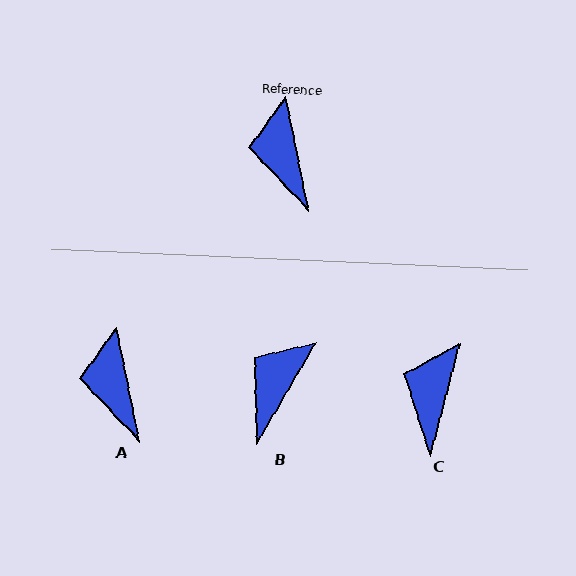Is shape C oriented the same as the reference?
No, it is off by about 26 degrees.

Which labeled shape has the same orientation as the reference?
A.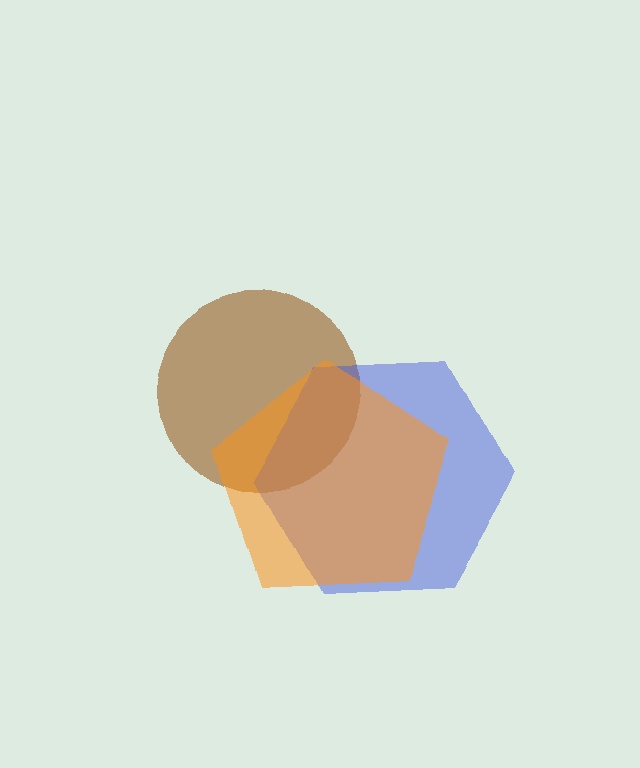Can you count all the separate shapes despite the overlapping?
Yes, there are 3 separate shapes.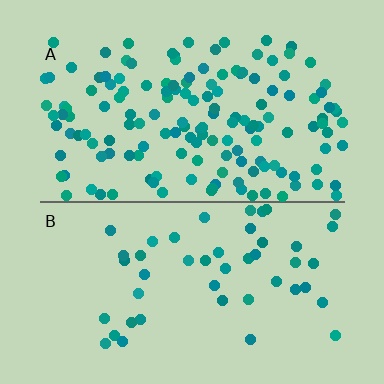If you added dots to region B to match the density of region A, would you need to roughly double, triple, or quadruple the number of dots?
Approximately triple.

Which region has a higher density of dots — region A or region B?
A (the top).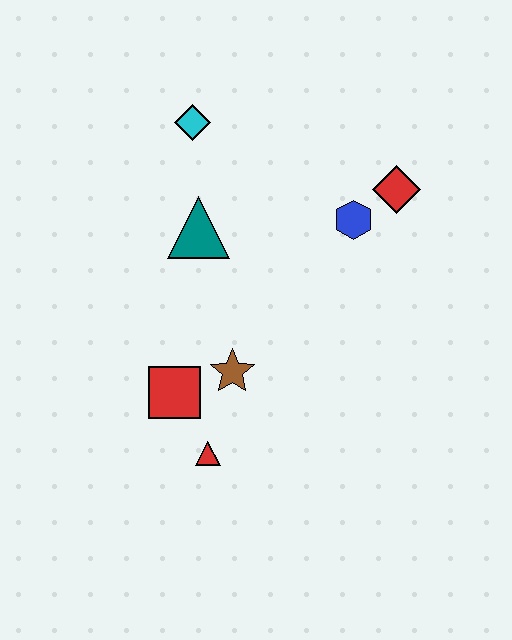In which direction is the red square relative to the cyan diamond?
The red square is below the cyan diamond.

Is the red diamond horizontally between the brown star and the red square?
No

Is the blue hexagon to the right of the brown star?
Yes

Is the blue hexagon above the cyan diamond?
No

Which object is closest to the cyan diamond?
The teal triangle is closest to the cyan diamond.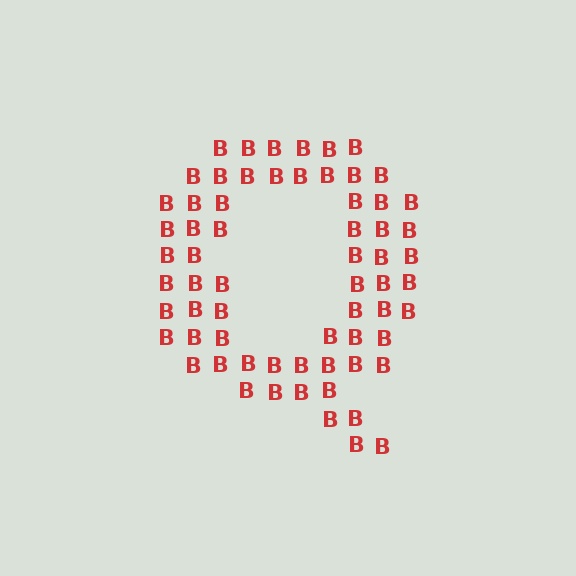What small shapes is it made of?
It is made of small letter B's.